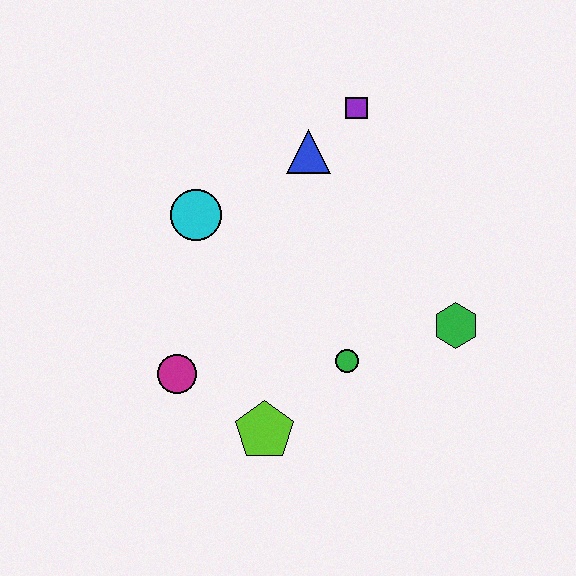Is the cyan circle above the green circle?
Yes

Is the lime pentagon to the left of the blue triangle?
Yes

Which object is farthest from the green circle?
The purple square is farthest from the green circle.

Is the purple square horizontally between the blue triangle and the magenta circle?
No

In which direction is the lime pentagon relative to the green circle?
The lime pentagon is to the left of the green circle.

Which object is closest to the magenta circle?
The lime pentagon is closest to the magenta circle.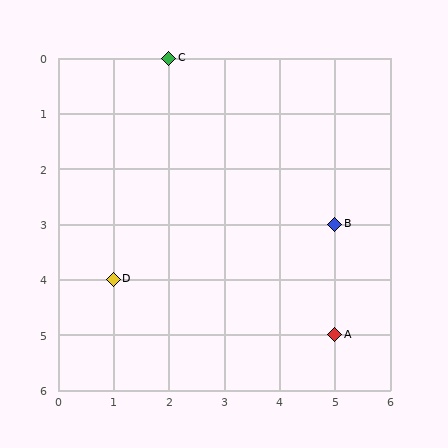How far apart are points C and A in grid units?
Points C and A are 3 columns and 5 rows apart (about 5.8 grid units diagonally).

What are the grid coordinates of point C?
Point C is at grid coordinates (2, 0).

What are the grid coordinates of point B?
Point B is at grid coordinates (5, 3).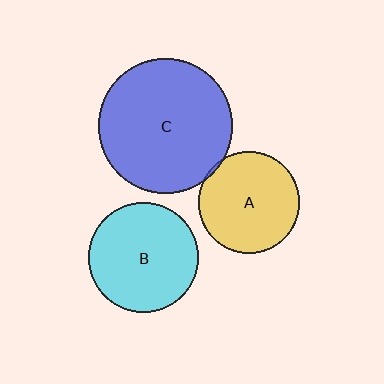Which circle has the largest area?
Circle C (blue).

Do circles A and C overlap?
Yes.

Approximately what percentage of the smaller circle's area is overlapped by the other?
Approximately 5%.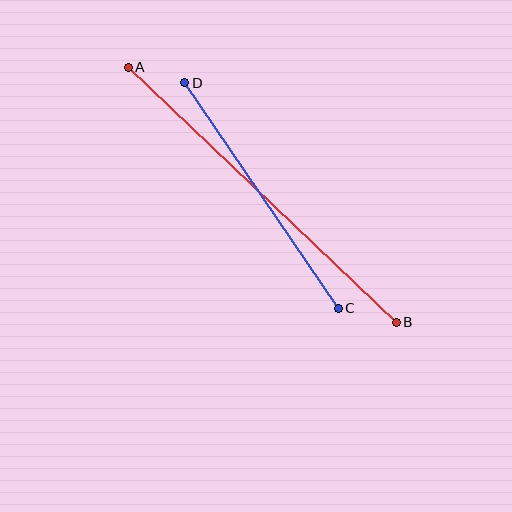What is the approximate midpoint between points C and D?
The midpoint is at approximately (261, 195) pixels.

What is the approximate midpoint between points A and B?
The midpoint is at approximately (262, 195) pixels.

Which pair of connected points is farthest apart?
Points A and B are farthest apart.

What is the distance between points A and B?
The distance is approximately 370 pixels.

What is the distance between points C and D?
The distance is approximately 273 pixels.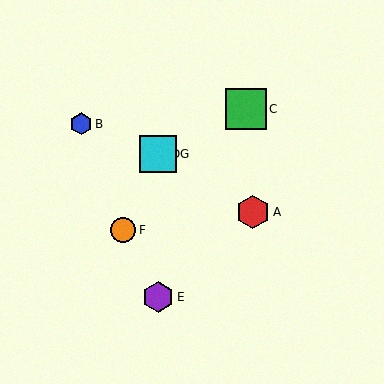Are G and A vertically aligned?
No, G is at x≈158 and A is at x≈253.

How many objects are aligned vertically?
3 objects (D, E, G) are aligned vertically.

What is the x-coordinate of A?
Object A is at x≈253.